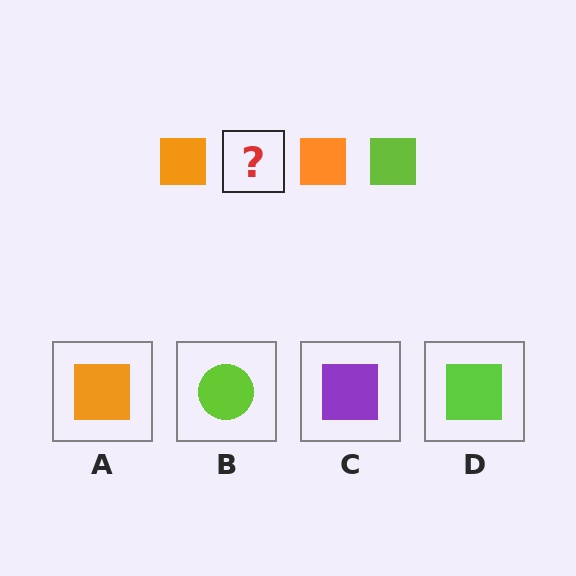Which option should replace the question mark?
Option D.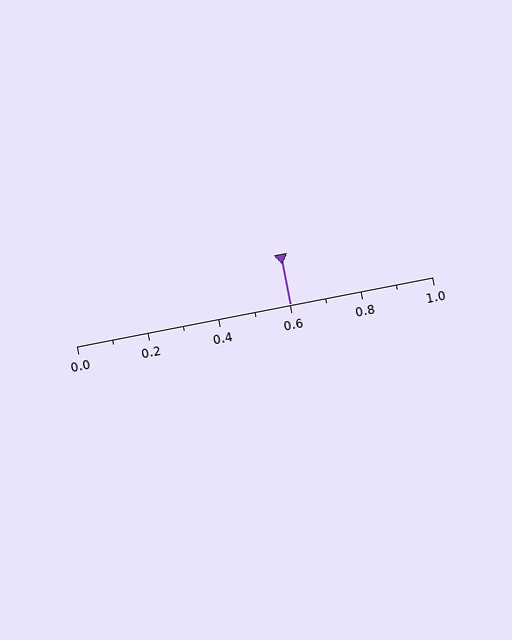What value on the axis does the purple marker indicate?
The marker indicates approximately 0.6.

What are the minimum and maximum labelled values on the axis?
The axis runs from 0.0 to 1.0.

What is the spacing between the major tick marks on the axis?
The major ticks are spaced 0.2 apart.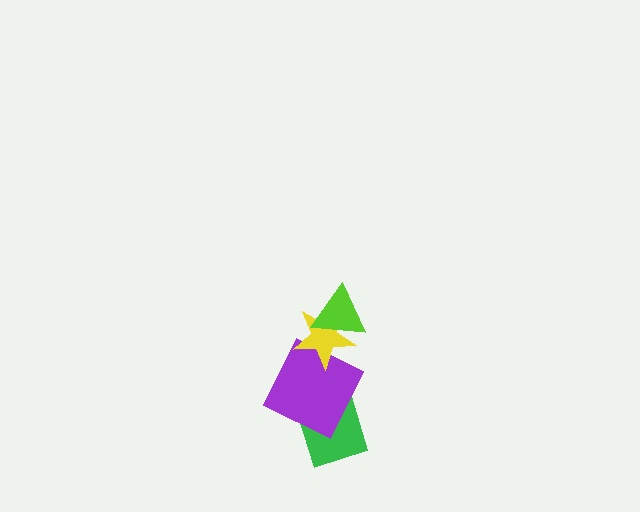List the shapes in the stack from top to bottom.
From top to bottom: the lime triangle, the yellow star, the purple square, the green diamond.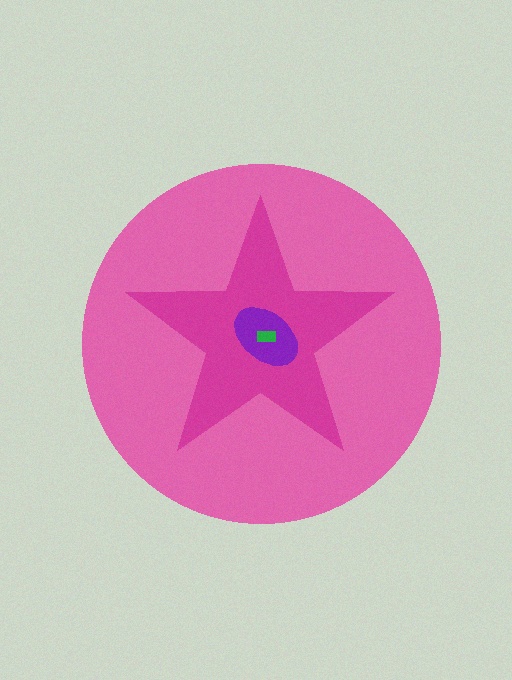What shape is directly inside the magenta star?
The purple ellipse.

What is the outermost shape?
The pink circle.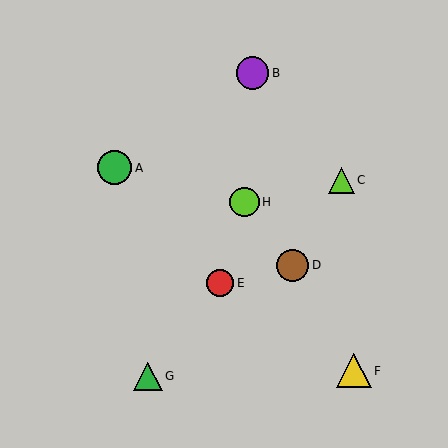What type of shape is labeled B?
Shape B is a purple circle.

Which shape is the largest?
The yellow triangle (labeled F) is the largest.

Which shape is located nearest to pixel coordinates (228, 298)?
The red circle (labeled E) at (220, 283) is nearest to that location.